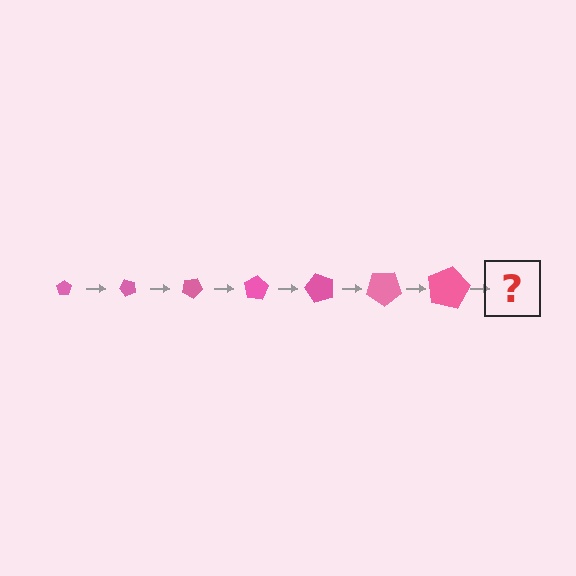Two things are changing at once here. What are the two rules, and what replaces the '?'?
The two rules are that the pentagon grows larger each step and it rotates 50 degrees each step. The '?' should be a pentagon, larger than the previous one and rotated 350 degrees from the start.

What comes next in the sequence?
The next element should be a pentagon, larger than the previous one and rotated 350 degrees from the start.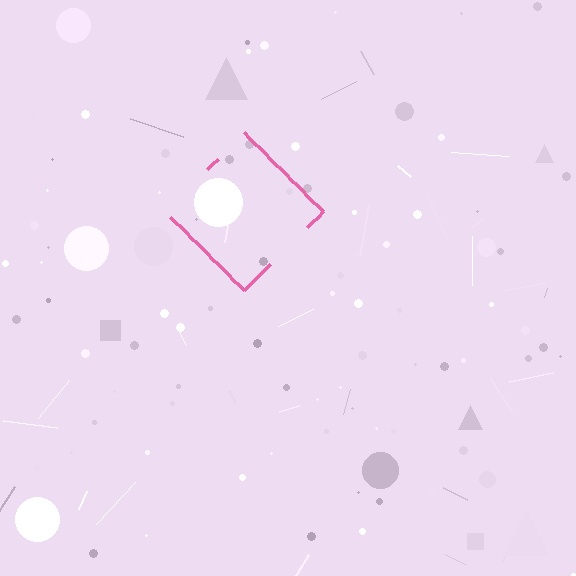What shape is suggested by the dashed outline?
The dashed outline suggests a diamond.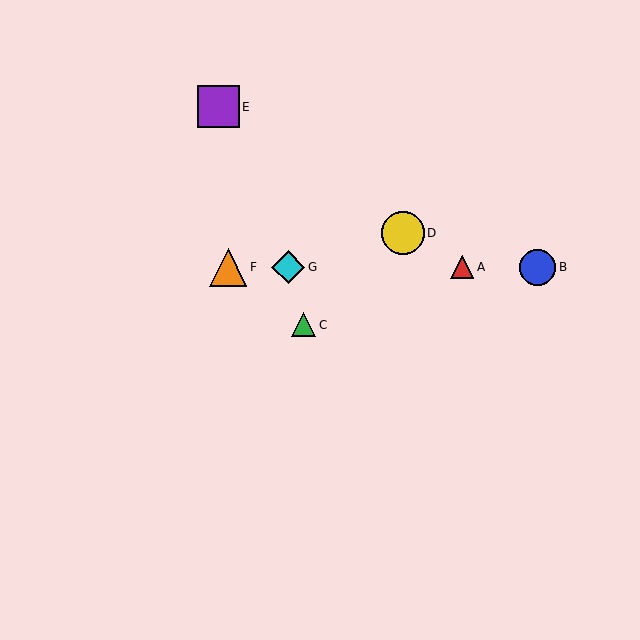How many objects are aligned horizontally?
4 objects (A, B, F, G) are aligned horizontally.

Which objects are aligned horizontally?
Objects A, B, F, G are aligned horizontally.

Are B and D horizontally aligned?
No, B is at y≈267 and D is at y≈233.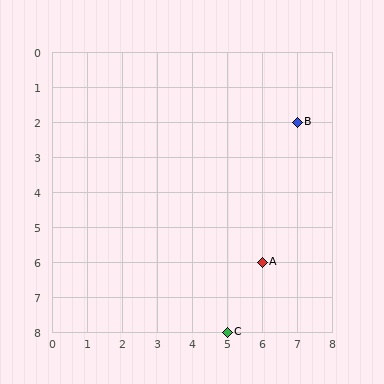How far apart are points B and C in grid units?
Points B and C are 2 columns and 6 rows apart (about 6.3 grid units diagonally).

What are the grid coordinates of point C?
Point C is at grid coordinates (5, 8).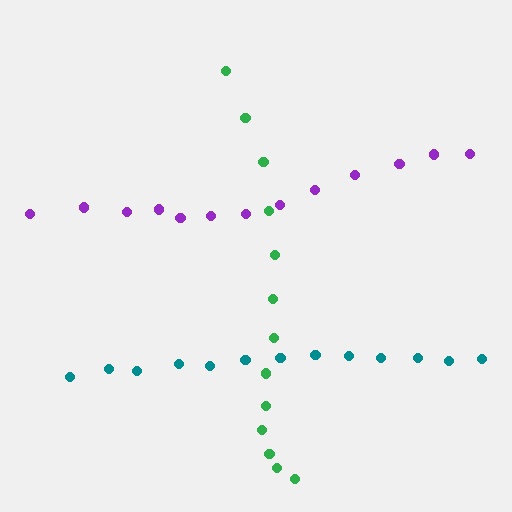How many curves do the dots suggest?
There are 3 distinct paths.